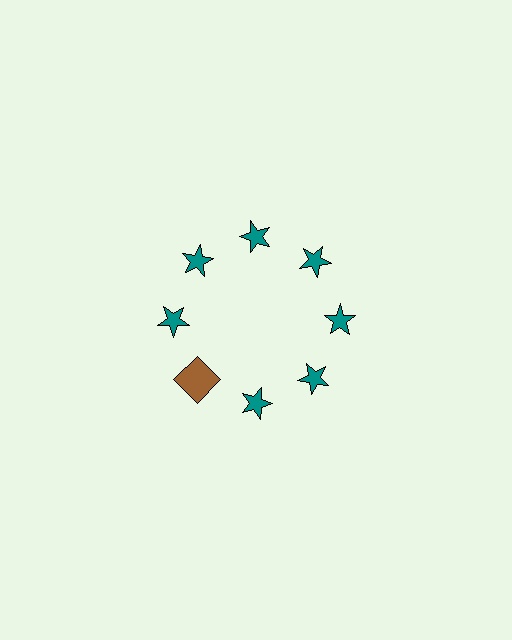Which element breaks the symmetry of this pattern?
The brown square at roughly the 8 o'clock position breaks the symmetry. All other shapes are teal stars.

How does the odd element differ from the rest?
It differs in both color (brown instead of teal) and shape (square instead of star).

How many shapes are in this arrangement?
There are 8 shapes arranged in a ring pattern.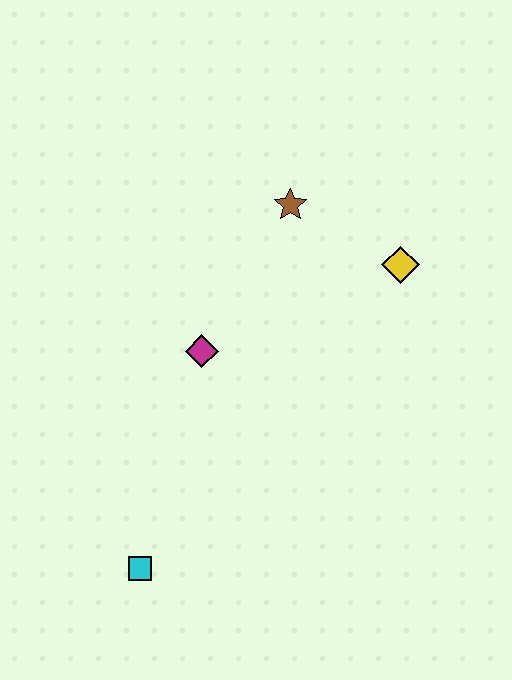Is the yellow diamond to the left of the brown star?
No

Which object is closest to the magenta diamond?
The brown star is closest to the magenta diamond.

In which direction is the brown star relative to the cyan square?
The brown star is above the cyan square.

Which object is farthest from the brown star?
The cyan square is farthest from the brown star.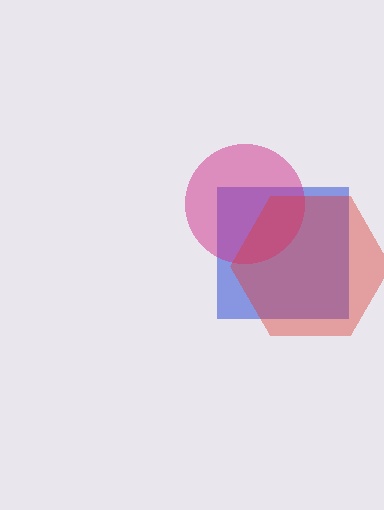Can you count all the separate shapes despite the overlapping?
Yes, there are 3 separate shapes.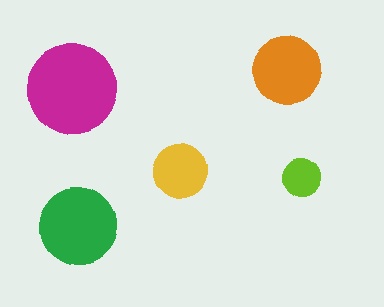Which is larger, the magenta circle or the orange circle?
The magenta one.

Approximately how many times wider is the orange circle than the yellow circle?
About 1.5 times wider.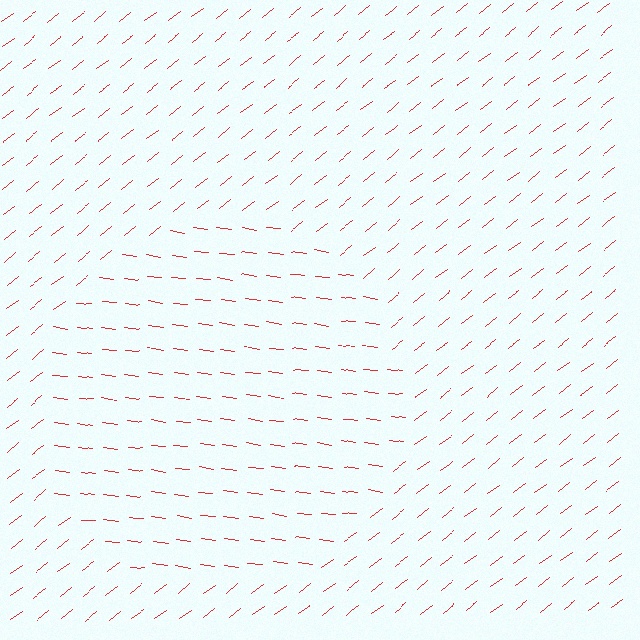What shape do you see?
I see a circle.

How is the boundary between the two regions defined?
The boundary is defined purely by a change in line orientation (approximately 45 degrees difference). All lines are the same color and thickness.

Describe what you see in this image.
The image is filled with small red line segments. A circle region in the image has lines oriented differently from the surrounding lines, creating a visible texture boundary.